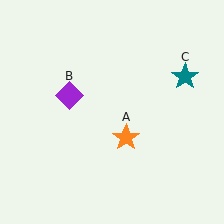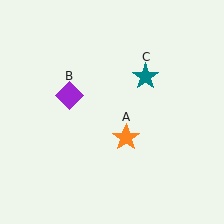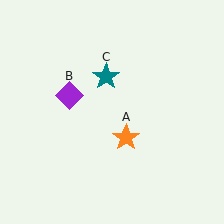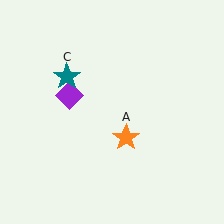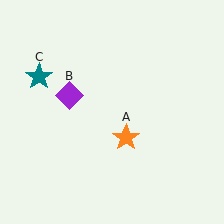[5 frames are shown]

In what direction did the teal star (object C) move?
The teal star (object C) moved left.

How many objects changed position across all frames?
1 object changed position: teal star (object C).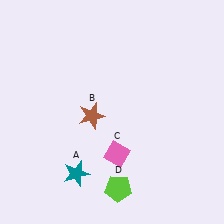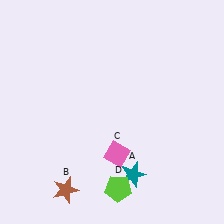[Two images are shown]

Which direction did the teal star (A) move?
The teal star (A) moved right.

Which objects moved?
The objects that moved are: the teal star (A), the brown star (B).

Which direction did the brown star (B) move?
The brown star (B) moved down.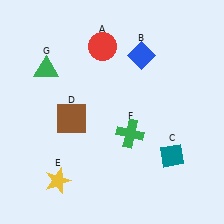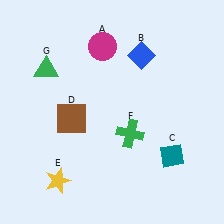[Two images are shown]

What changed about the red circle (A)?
In Image 1, A is red. In Image 2, it changed to magenta.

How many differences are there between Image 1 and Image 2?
There is 1 difference between the two images.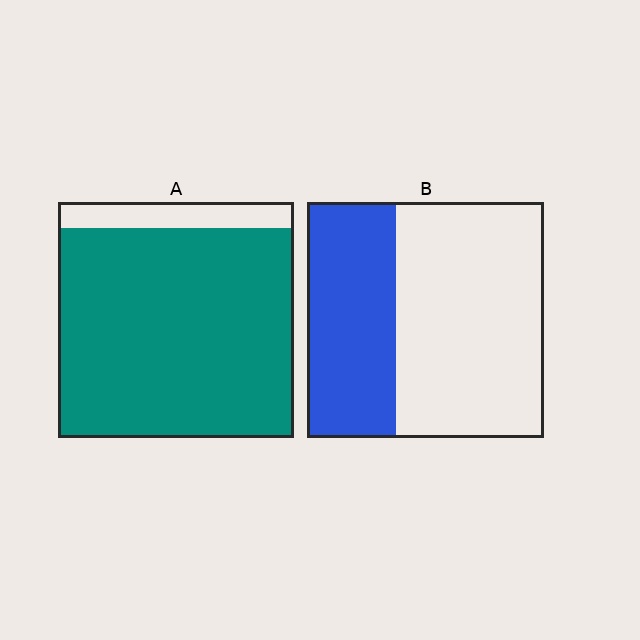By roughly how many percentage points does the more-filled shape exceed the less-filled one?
By roughly 50 percentage points (A over B).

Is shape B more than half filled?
No.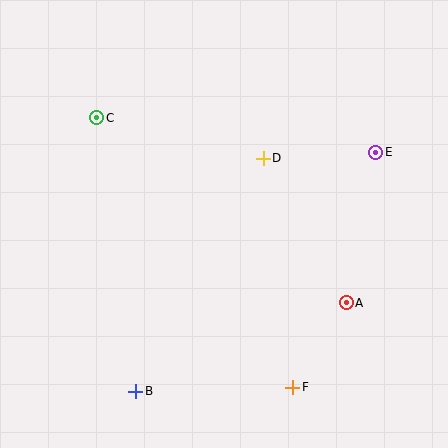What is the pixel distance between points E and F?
The distance between E and F is 249 pixels.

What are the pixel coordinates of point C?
Point C is at (97, 118).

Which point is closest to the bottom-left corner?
Point B is closest to the bottom-left corner.